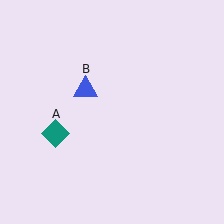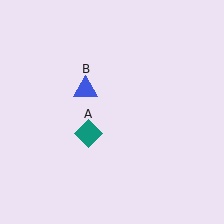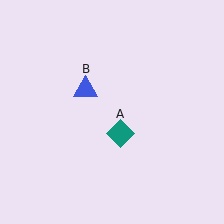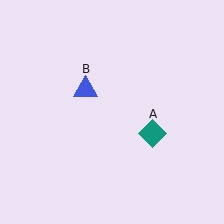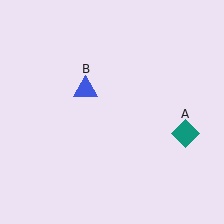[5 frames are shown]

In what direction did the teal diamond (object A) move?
The teal diamond (object A) moved right.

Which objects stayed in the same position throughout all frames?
Blue triangle (object B) remained stationary.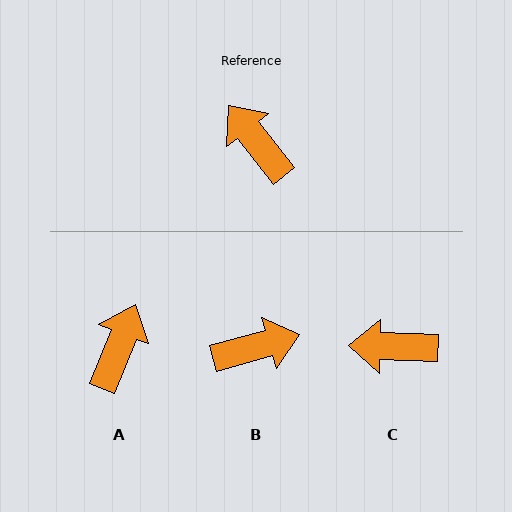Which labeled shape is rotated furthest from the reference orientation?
B, about 113 degrees away.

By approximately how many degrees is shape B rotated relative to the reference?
Approximately 113 degrees clockwise.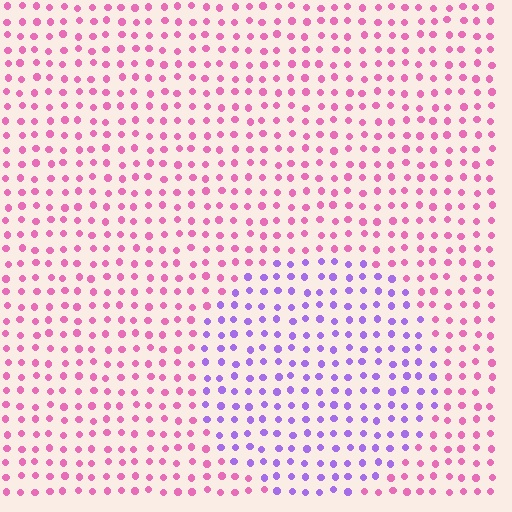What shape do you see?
I see a circle.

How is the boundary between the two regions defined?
The boundary is defined purely by a slight shift in hue (about 56 degrees). Spacing, size, and orientation are identical on both sides.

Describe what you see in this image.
The image is filled with small pink elements in a uniform arrangement. A circle-shaped region is visible where the elements are tinted to a slightly different hue, forming a subtle color boundary.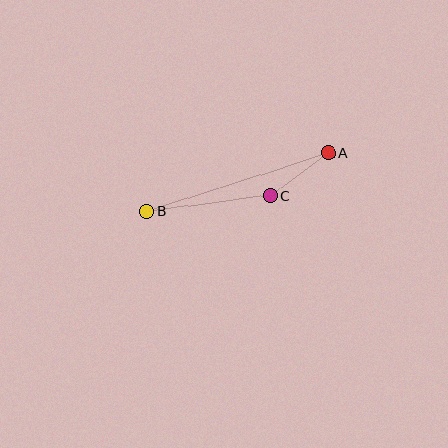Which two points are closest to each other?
Points A and C are closest to each other.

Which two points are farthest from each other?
Points A and B are farthest from each other.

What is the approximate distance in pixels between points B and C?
The distance between B and C is approximately 125 pixels.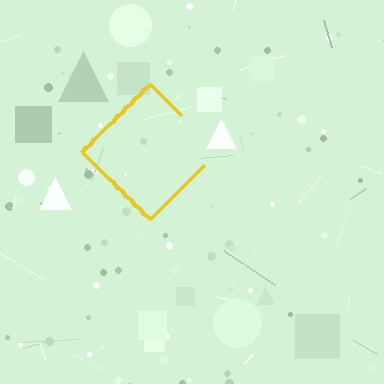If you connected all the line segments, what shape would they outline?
They would outline a diamond.